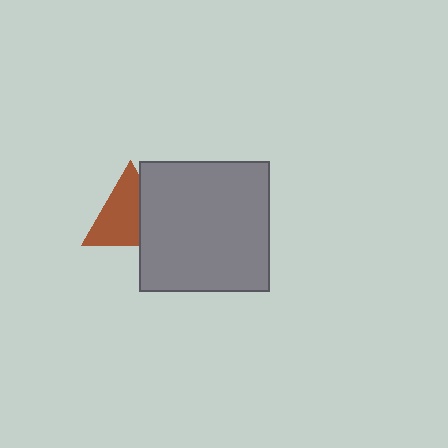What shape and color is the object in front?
The object in front is a gray square.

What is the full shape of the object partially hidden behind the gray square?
The partially hidden object is a brown triangle.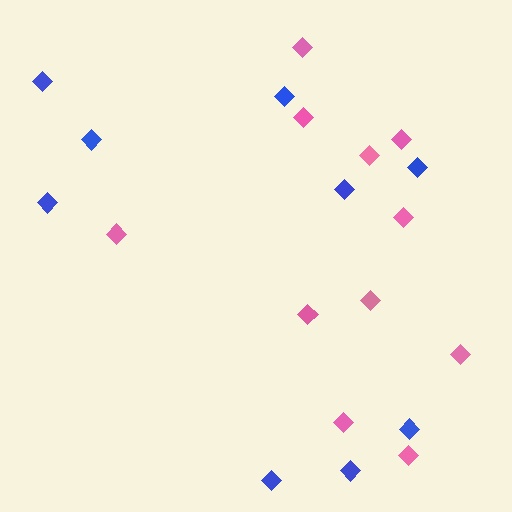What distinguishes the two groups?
There are 2 groups: one group of pink diamonds (11) and one group of blue diamonds (9).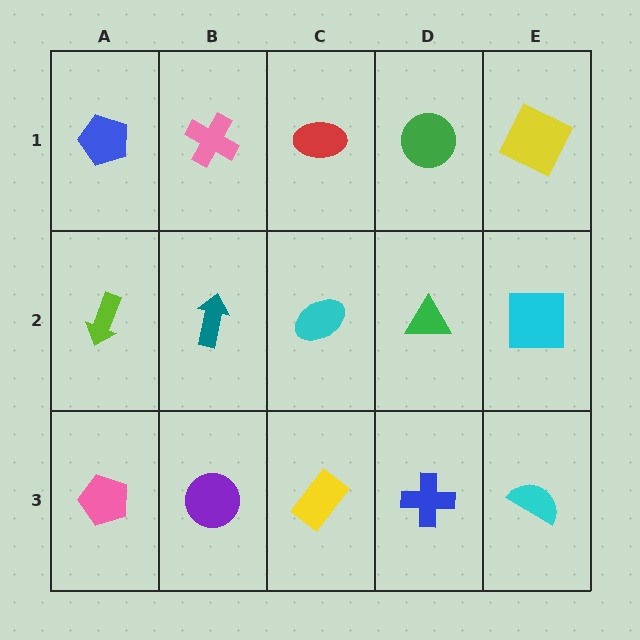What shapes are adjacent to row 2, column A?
A blue pentagon (row 1, column A), a pink pentagon (row 3, column A), a teal arrow (row 2, column B).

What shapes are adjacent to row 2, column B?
A pink cross (row 1, column B), a purple circle (row 3, column B), a lime arrow (row 2, column A), a cyan ellipse (row 2, column C).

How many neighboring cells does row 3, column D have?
3.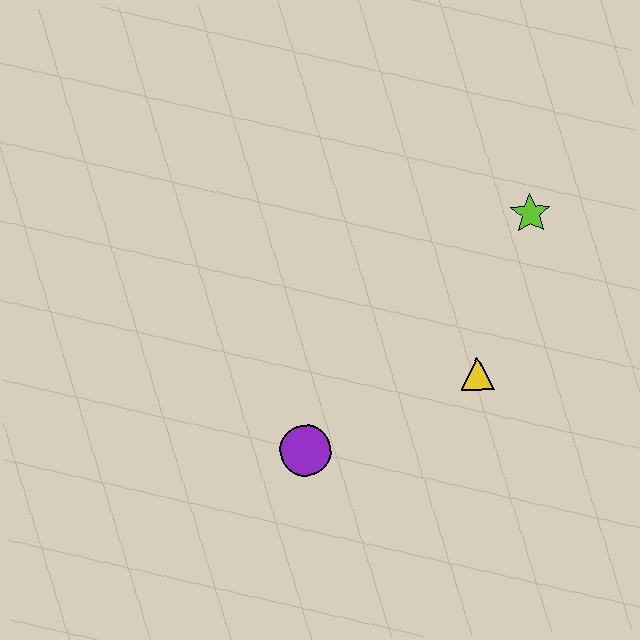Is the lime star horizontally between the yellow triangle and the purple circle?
No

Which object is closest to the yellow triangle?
The lime star is closest to the yellow triangle.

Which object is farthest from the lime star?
The purple circle is farthest from the lime star.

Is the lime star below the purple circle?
No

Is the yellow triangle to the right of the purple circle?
Yes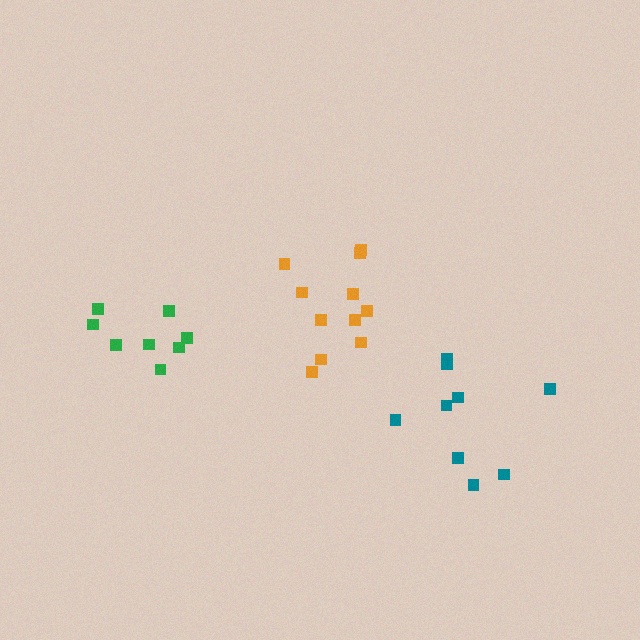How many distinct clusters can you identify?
There are 3 distinct clusters.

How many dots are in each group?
Group 1: 11 dots, Group 2: 9 dots, Group 3: 8 dots (28 total).